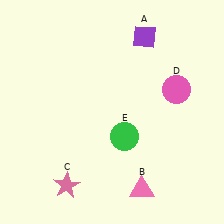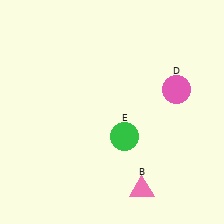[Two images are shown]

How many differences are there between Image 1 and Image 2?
There are 2 differences between the two images.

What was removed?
The purple diamond (A), the pink star (C) were removed in Image 2.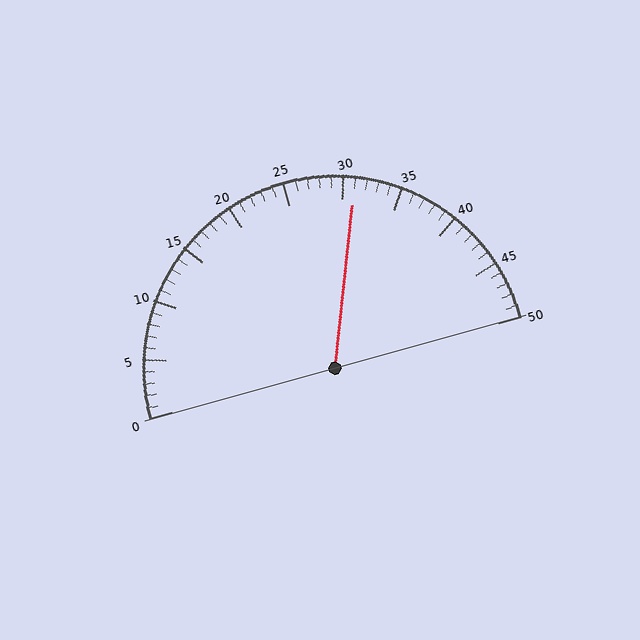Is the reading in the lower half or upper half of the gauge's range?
The reading is in the upper half of the range (0 to 50).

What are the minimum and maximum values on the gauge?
The gauge ranges from 0 to 50.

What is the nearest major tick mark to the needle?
The nearest major tick mark is 30.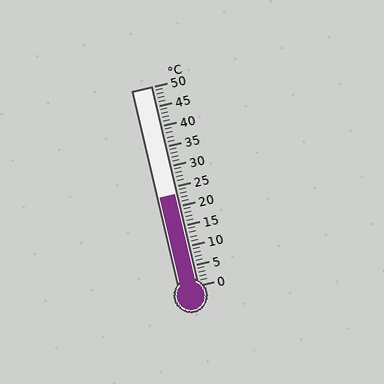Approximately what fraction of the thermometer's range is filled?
The thermometer is filled to approximately 45% of its range.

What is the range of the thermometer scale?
The thermometer scale ranges from 0°C to 50°C.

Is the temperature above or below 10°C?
The temperature is above 10°C.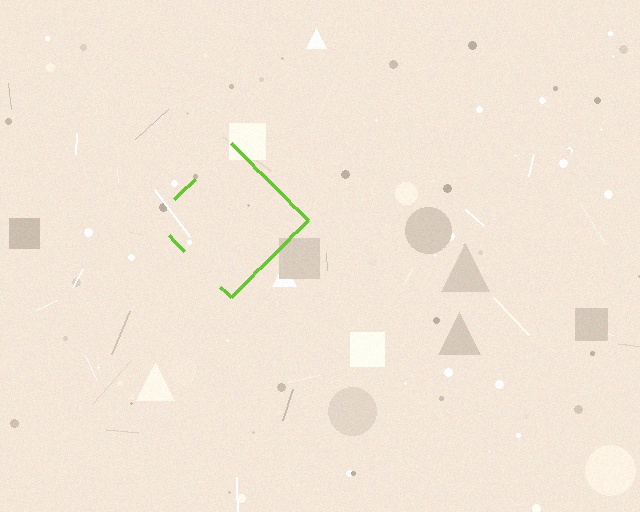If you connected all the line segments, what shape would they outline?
They would outline a diamond.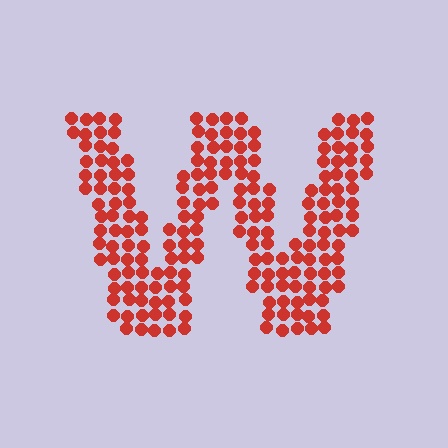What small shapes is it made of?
It is made of small circles.